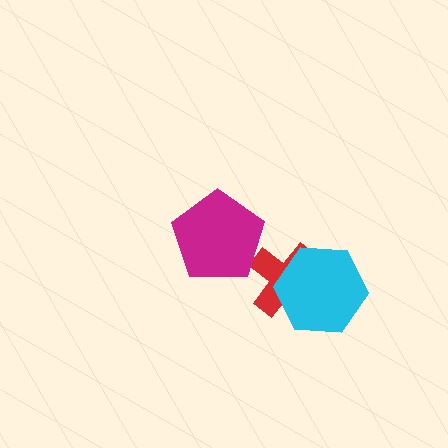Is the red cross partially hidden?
Yes, it is partially covered by another shape.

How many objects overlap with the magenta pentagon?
0 objects overlap with the magenta pentagon.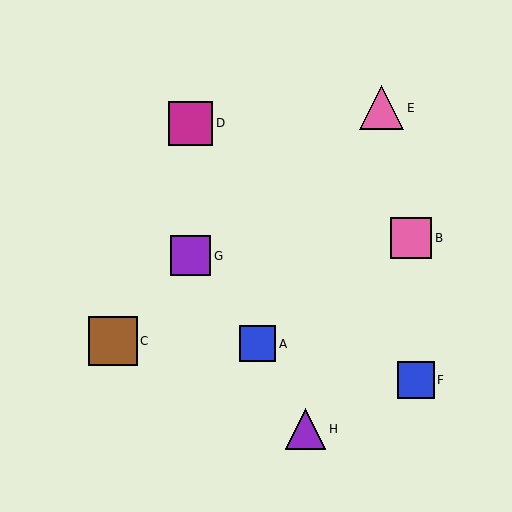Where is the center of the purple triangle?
The center of the purple triangle is at (305, 429).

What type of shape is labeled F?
Shape F is a blue square.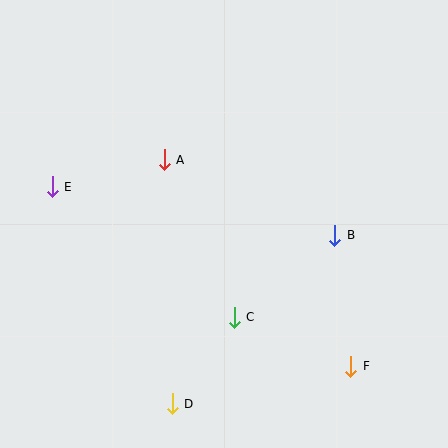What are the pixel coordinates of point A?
Point A is at (164, 160).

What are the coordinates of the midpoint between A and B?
The midpoint between A and B is at (249, 197).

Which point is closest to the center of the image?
Point A at (164, 160) is closest to the center.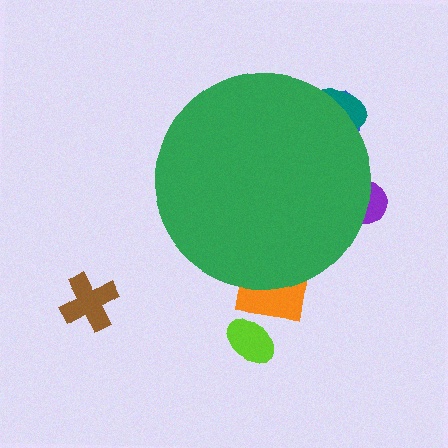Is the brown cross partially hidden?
No, the brown cross is fully visible.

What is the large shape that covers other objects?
A green circle.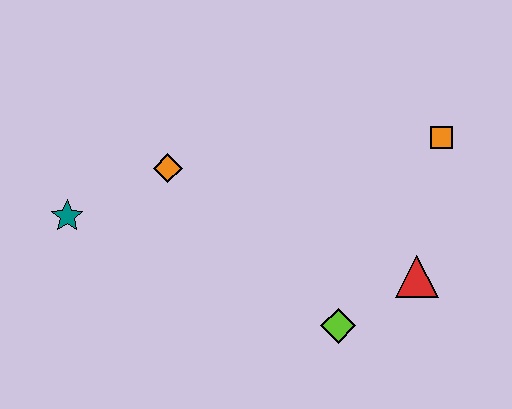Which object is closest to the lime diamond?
The red triangle is closest to the lime diamond.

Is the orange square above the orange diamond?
Yes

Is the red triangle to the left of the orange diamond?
No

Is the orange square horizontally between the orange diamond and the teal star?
No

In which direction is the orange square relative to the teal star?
The orange square is to the right of the teal star.